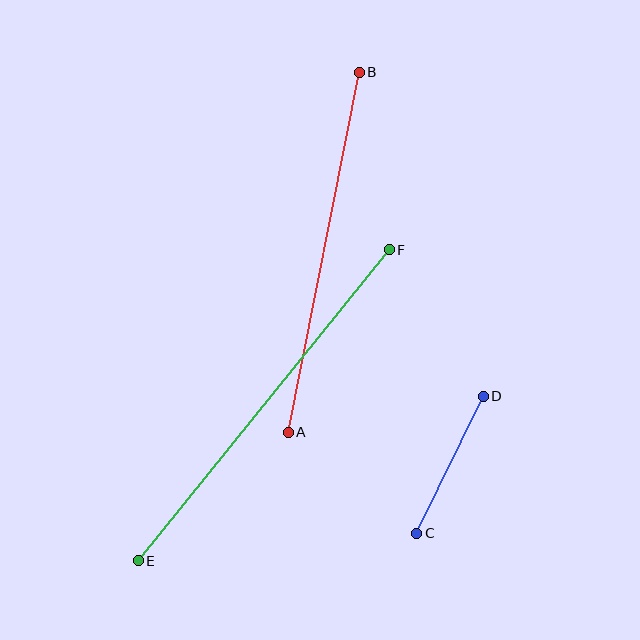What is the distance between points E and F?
The distance is approximately 400 pixels.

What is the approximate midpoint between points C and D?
The midpoint is at approximately (450, 465) pixels.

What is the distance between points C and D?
The distance is approximately 152 pixels.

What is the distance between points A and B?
The distance is approximately 367 pixels.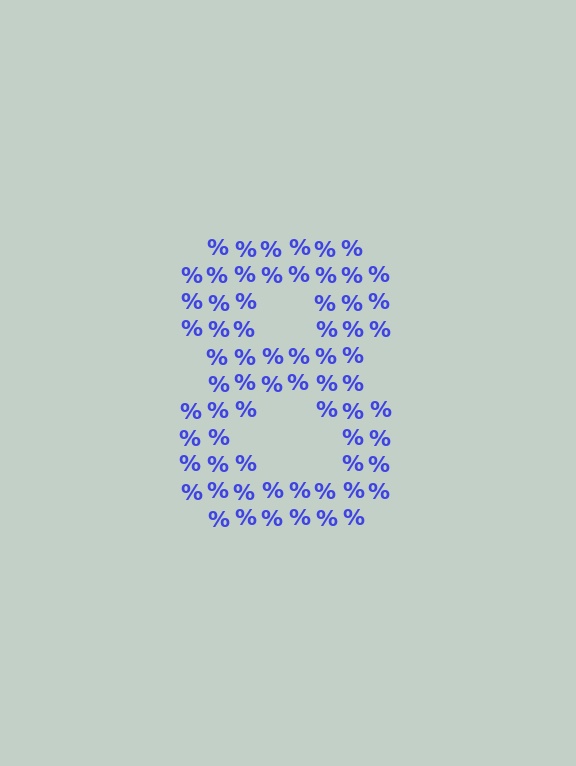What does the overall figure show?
The overall figure shows the digit 8.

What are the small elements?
The small elements are percent signs.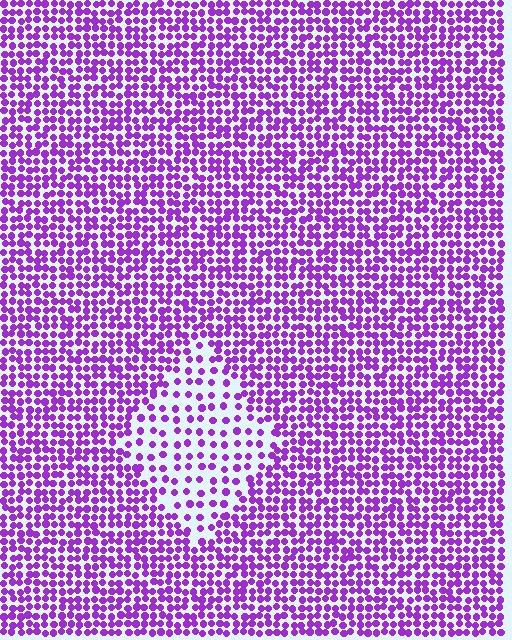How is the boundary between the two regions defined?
The boundary is defined by a change in element density (approximately 2.2x ratio). All elements are the same color, size, and shape.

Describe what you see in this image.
The image contains small purple elements arranged at two different densities. A diamond-shaped region is visible where the elements are less densely packed than the surrounding area.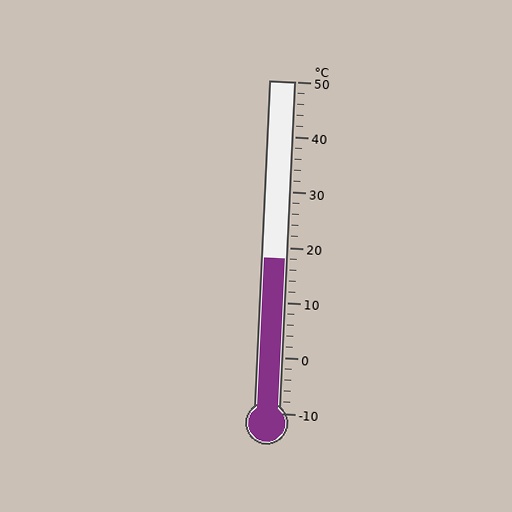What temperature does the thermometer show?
The thermometer shows approximately 18°C.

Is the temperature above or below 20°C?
The temperature is below 20°C.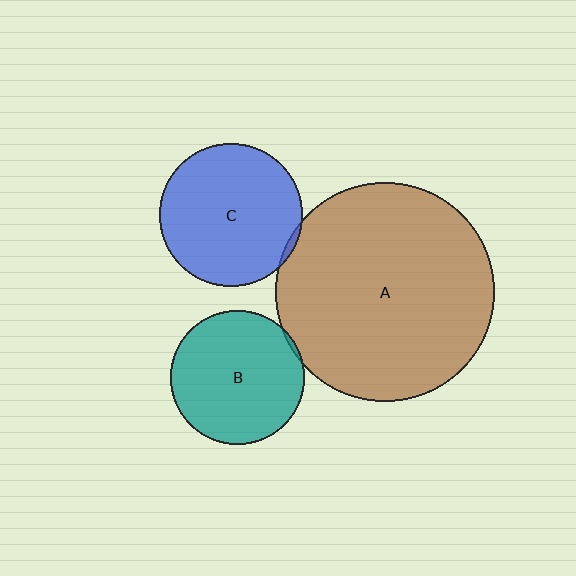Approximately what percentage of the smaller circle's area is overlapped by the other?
Approximately 5%.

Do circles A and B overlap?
Yes.